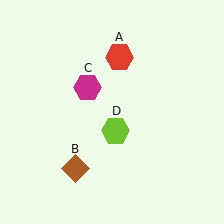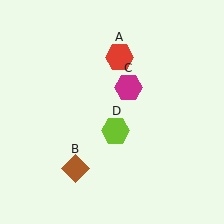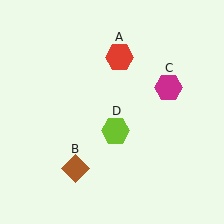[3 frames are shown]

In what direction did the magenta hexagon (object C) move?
The magenta hexagon (object C) moved right.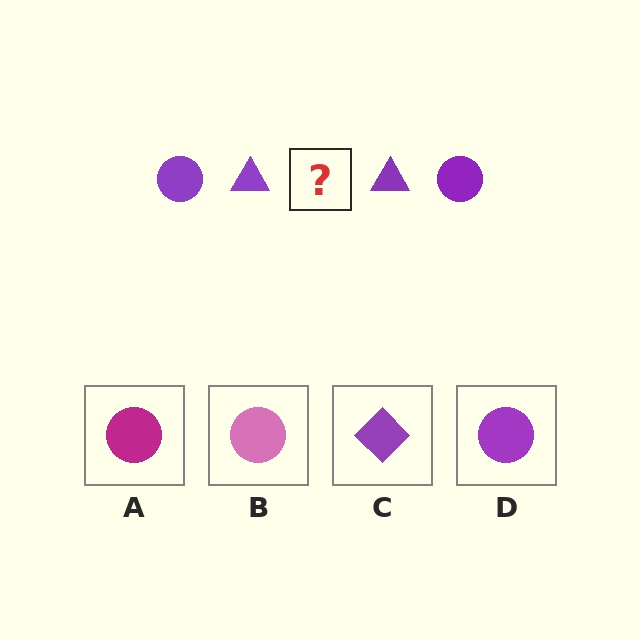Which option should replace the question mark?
Option D.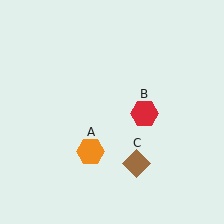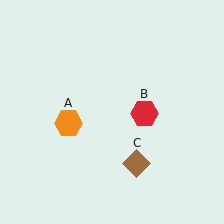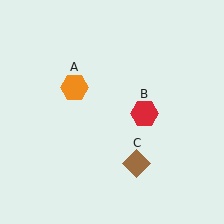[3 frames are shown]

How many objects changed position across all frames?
1 object changed position: orange hexagon (object A).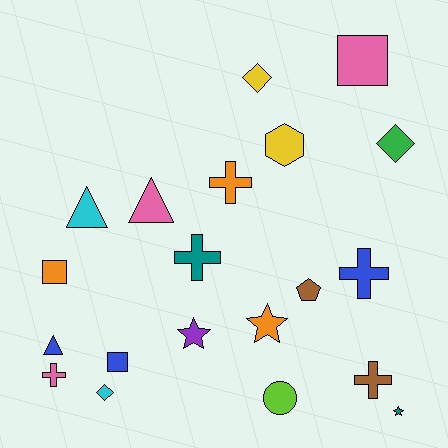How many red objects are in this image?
There are no red objects.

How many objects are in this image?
There are 20 objects.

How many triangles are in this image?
There are 3 triangles.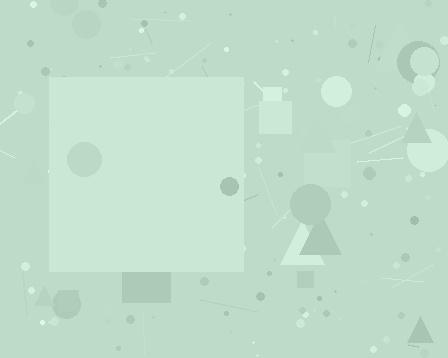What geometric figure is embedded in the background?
A square is embedded in the background.